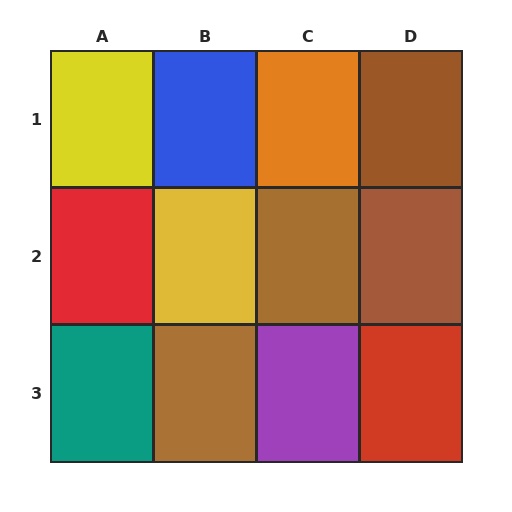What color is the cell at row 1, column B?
Blue.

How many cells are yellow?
2 cells are yellow.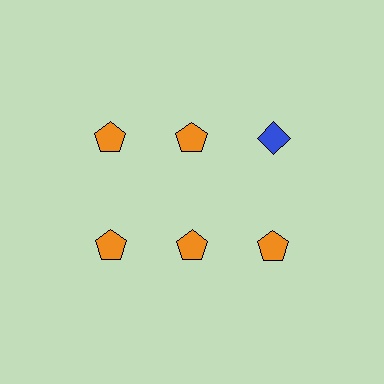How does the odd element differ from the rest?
It differs in both color (blue instead of orange) and shape (diamond instead of pentagon).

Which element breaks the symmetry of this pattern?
The blue diamond in the top row, center column breaks the symmetry. All other shapes are orange pentagons.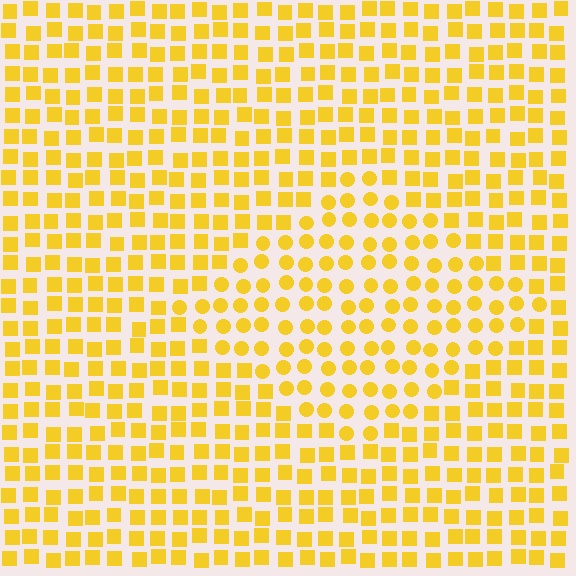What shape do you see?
I see a diamond.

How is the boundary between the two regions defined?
The boundary is defined by a change in element shape: circles inside vs. squares outside. All elements share the same color and spacing.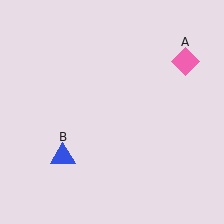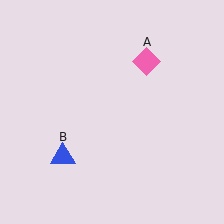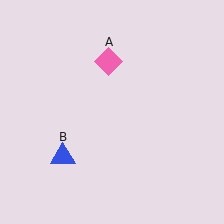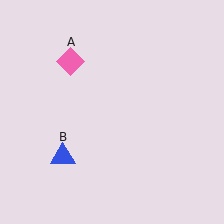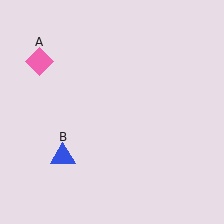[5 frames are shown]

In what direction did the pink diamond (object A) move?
The pink diamond (object A) moved left.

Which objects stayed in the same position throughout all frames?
Blue triangle (object B) remained stationary.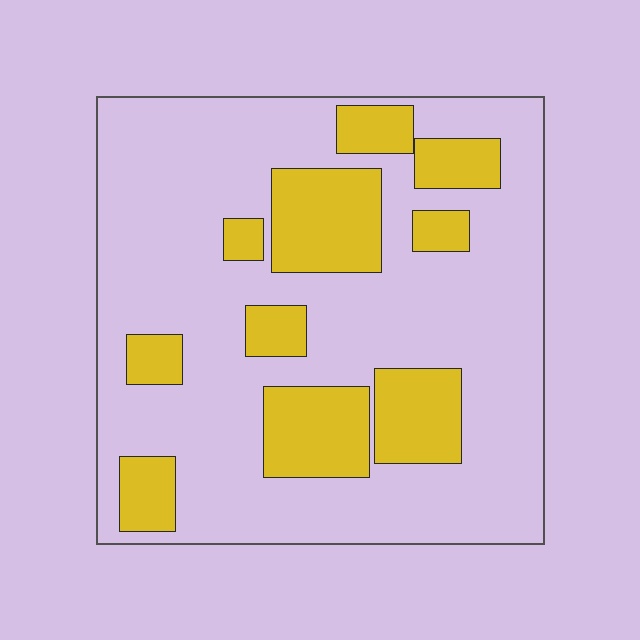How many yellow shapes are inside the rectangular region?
10.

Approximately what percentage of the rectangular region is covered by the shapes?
Approximately 25%.